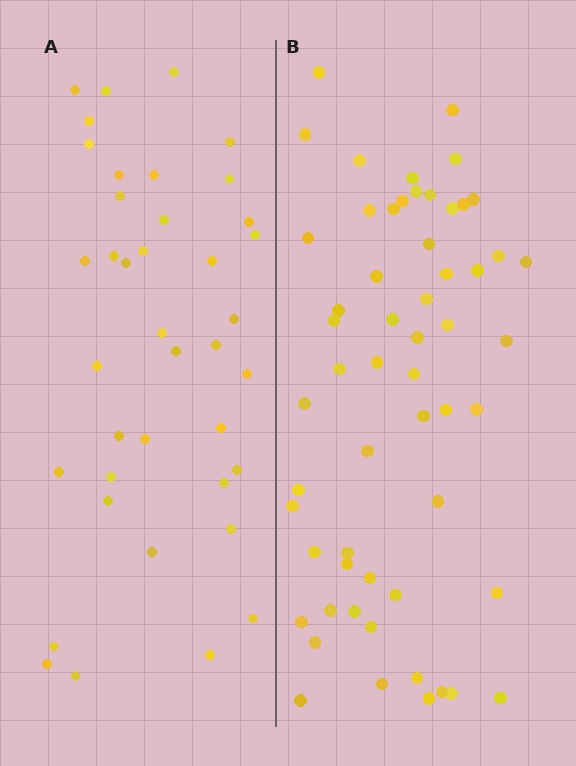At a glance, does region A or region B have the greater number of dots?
Region B (the right region) has more dots.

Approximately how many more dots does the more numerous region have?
Region B has approximately 20 more dots than region A.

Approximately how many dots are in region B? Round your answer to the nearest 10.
About 60 dots. (The exact count is 57, which rounds to 60.)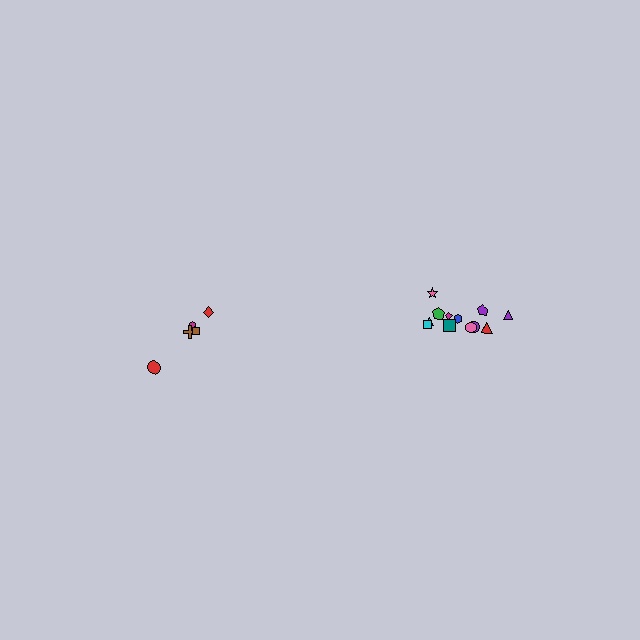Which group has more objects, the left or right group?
The right group.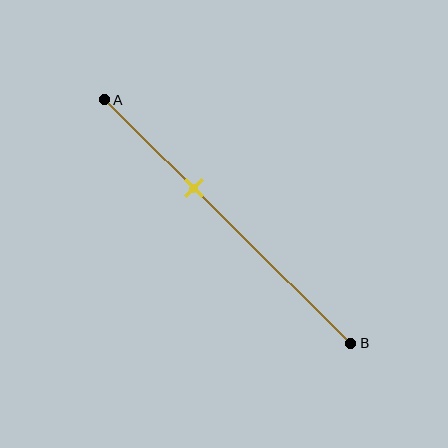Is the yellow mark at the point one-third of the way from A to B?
No, the mark is at about 35% from A, not at the 33% one-third point.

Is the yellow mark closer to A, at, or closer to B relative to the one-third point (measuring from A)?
The yellow mark is closer to point B than the one-third point of segment AB.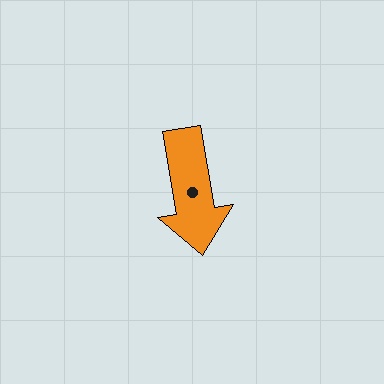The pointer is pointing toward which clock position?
Roughly 6 o'clock.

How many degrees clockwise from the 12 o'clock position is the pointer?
Approximately 171 degrees.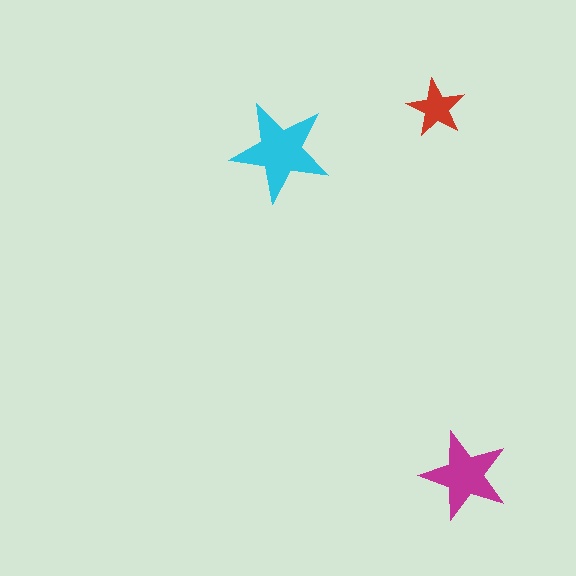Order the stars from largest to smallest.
the cyan one, the magenta one, the red one.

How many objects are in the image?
There are 3 objects in the image.